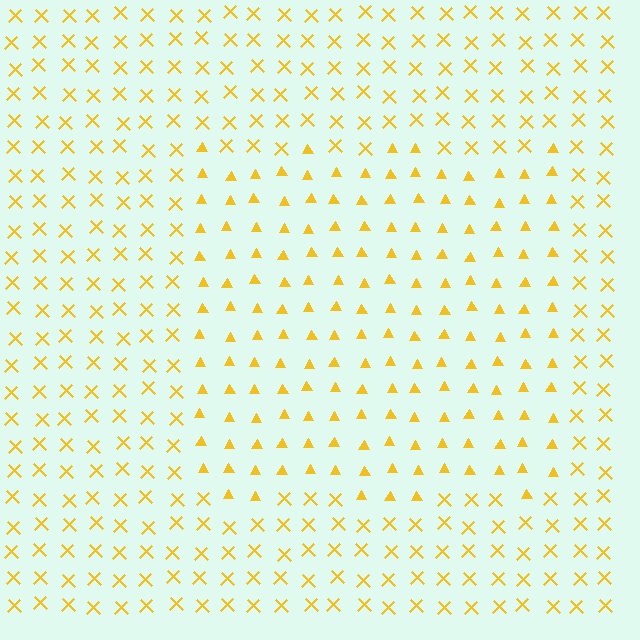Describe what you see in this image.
The image is filled with small yellow elements arranged in a uniform grid. A rectangle-shaped region contains triangles, while the surrounding area contains X marks. The boundary is defined purely by the change in element shape.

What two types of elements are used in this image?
The image uses triangles inside the rectangle region and X marks outside it.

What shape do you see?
I see a rectangle.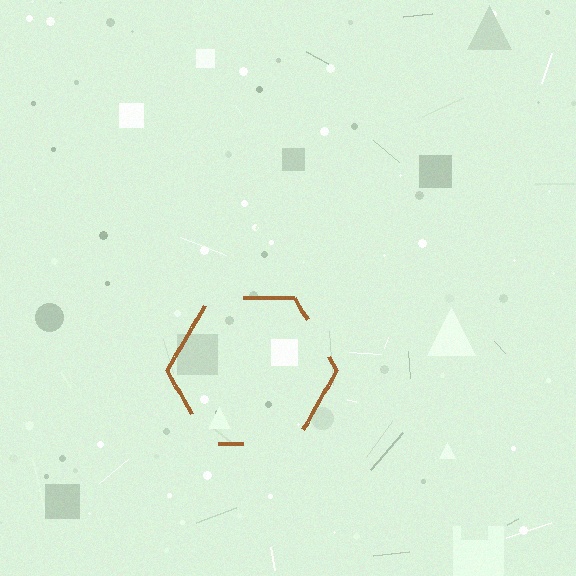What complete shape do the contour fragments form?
The contour fragments form a hexagon.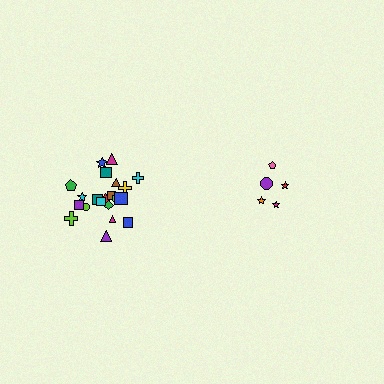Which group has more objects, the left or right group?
The left group.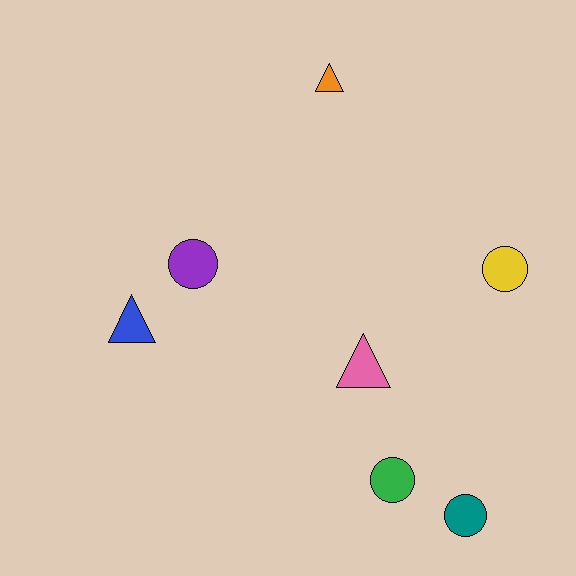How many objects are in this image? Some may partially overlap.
There are 7 objects.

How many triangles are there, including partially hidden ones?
There are 3 triangles.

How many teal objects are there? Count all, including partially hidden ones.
There is 1 teal object.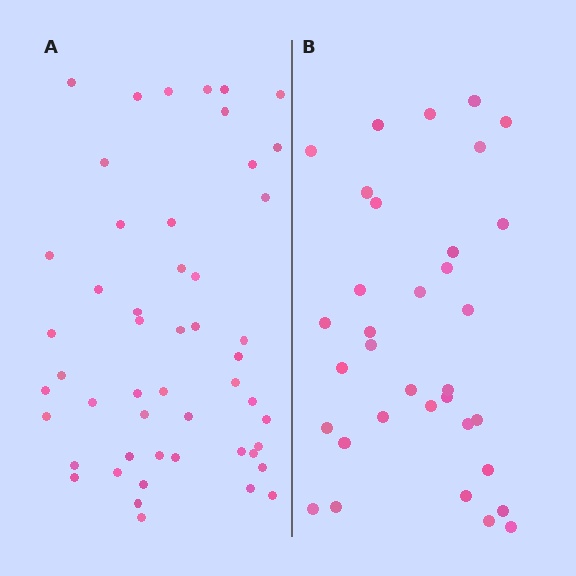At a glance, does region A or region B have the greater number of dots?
Region A (the left region) has more dots.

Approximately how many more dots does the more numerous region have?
Region A has approximately 15 more dots than region B.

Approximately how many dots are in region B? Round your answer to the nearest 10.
About 30 dots. (The exact count is 34, which rounds to 30.)